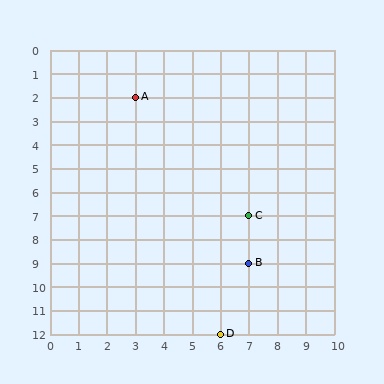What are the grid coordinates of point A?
Point A is at grid coordinates (3, 2).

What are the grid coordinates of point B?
Point B is at grid coordinates (7, 9).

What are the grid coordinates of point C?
Point C is at grid coordinates (7, 7).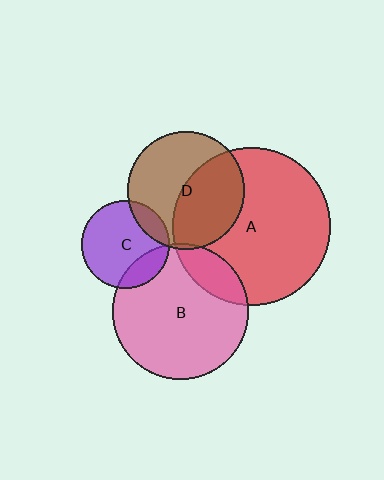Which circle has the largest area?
Circle A (red).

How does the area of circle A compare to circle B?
Approximately 1.4 times.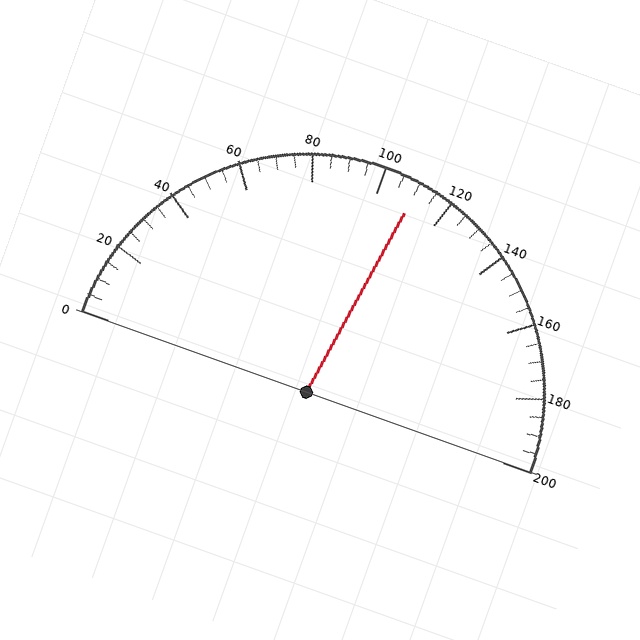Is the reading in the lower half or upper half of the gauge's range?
The reading is in the upper half of the range (0 to 200).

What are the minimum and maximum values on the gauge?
The gauge ranges from 0 to 200.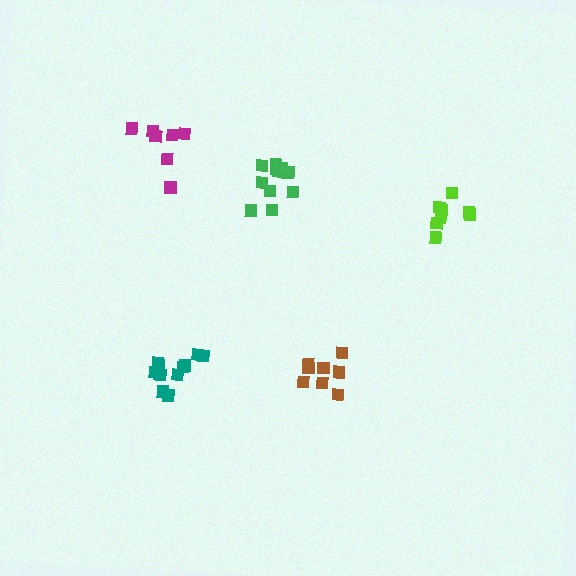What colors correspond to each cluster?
The clusters are colored: lime, brown, magenta, teal, green.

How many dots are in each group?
Group 1: 8 dots, Group 2: 8 dots, Group 3: 7 dots, Group 4: 11 dots, Group 5: 12 dots (46 total).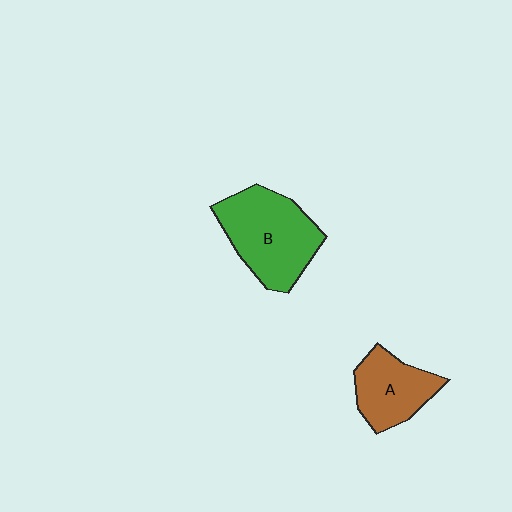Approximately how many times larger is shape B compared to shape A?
Approximately 1.5 times.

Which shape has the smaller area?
Shape A (brown).